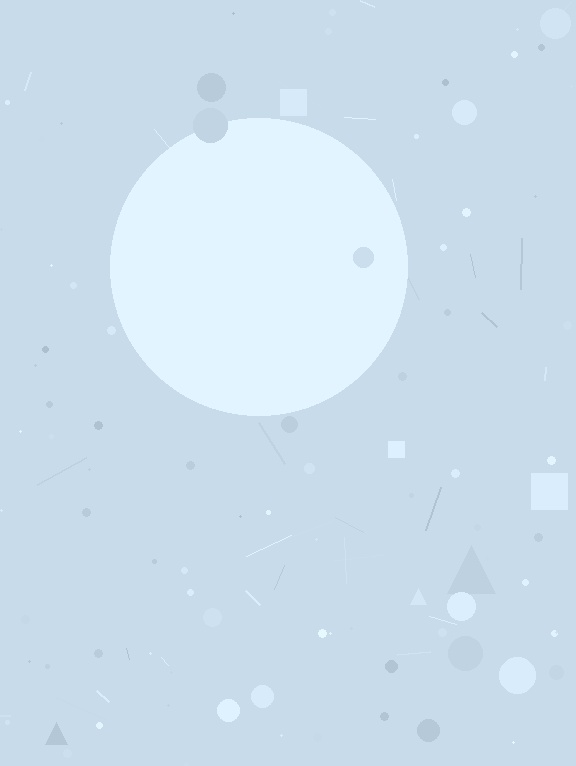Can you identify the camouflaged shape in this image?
The camouflaged shape is a circle.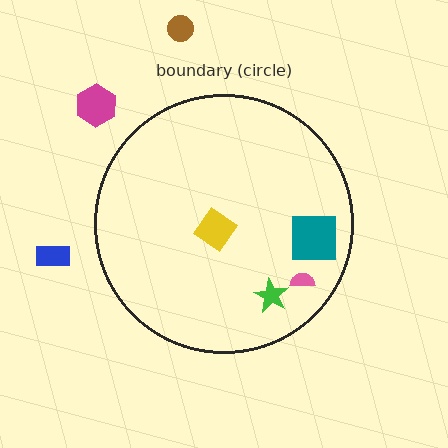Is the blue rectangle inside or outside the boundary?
Outside.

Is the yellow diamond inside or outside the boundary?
Inside.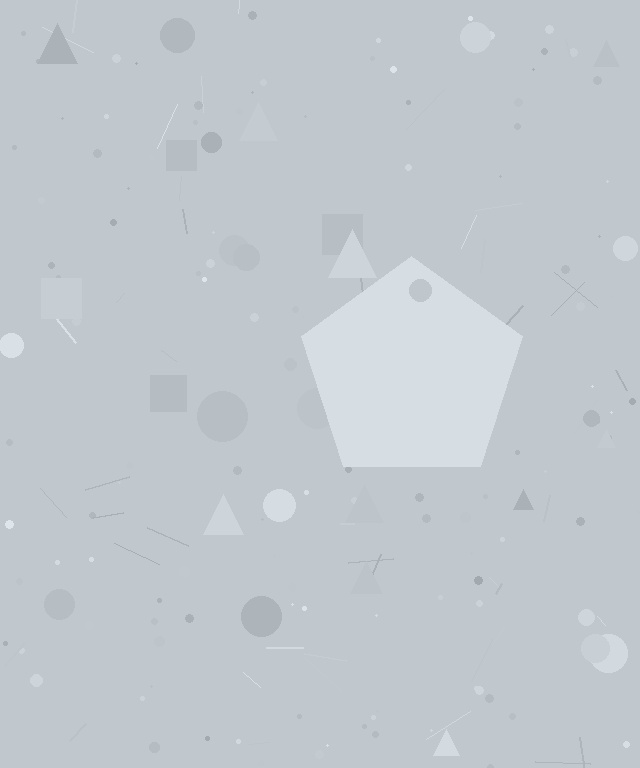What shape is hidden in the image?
A pentagon is hidden in the image.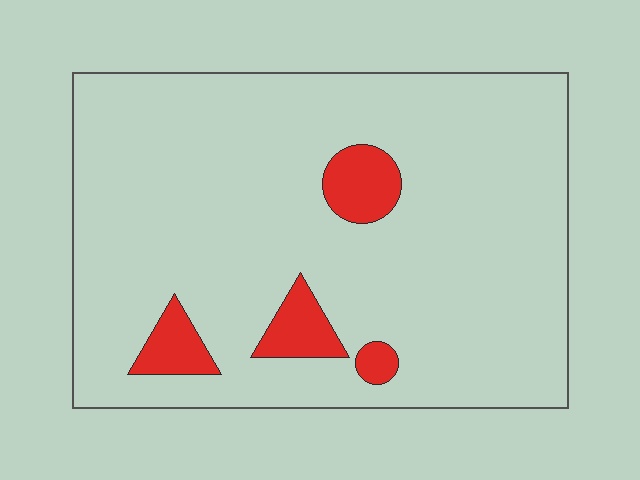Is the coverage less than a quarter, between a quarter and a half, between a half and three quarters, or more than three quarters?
Less than a quarter.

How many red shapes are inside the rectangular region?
4.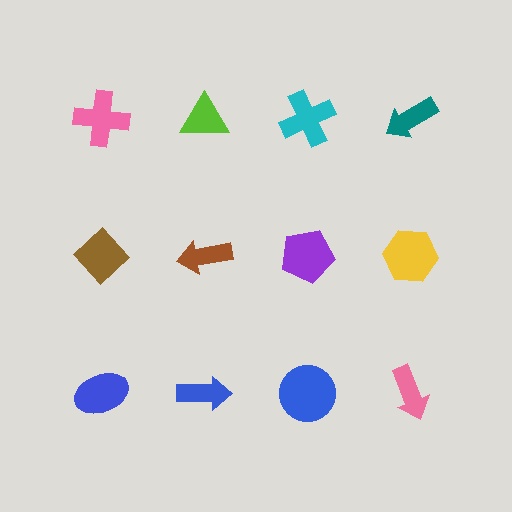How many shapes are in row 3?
4 shapes.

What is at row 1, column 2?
A lime triangle.